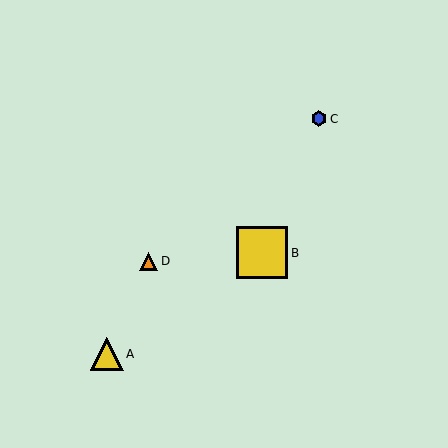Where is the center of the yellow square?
The center of the yellow square is at (262, 253).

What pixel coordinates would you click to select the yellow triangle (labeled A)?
Click at (107, 354) to select the yellow triangle A.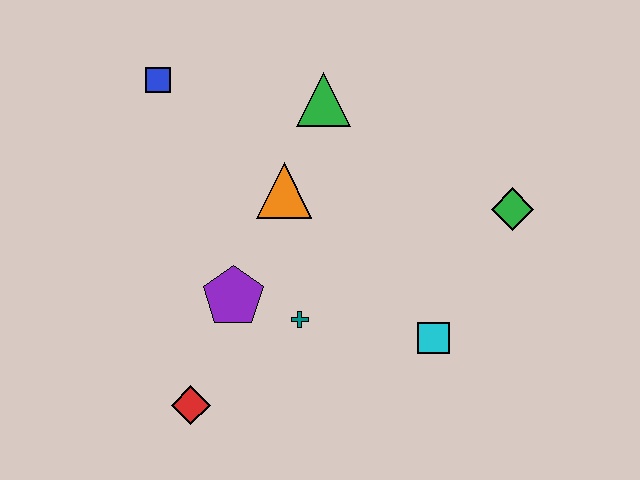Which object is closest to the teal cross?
The purple pentagon is closest to the teal cross.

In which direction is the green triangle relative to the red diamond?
The green triangle is above the red diamond.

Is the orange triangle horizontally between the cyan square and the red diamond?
Yes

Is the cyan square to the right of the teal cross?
Yes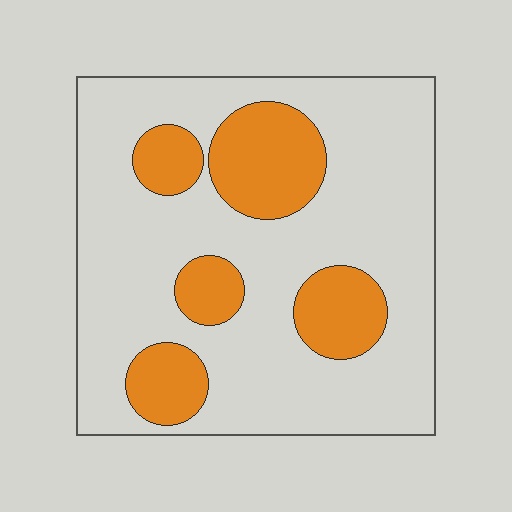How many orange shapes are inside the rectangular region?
5.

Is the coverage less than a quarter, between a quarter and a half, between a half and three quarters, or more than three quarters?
Less than a quarter.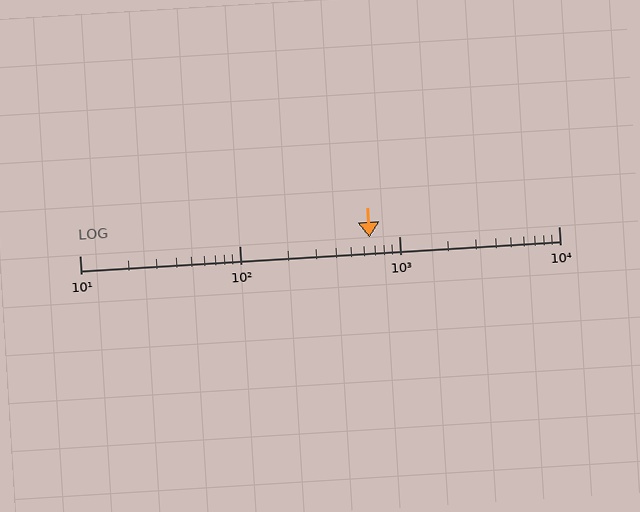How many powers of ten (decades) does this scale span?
The scale spans 3 decades, from 10 to 10000.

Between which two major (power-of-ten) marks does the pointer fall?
The pointer is between 100 and 1000.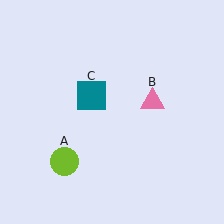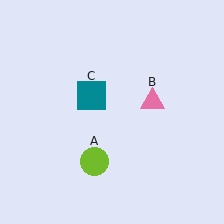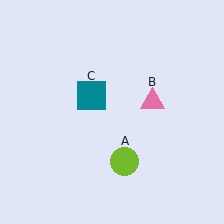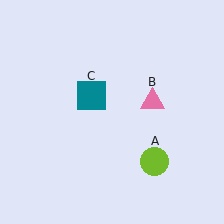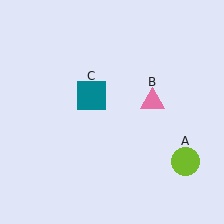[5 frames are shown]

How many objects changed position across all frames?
1 object changed position: lime circle (object A).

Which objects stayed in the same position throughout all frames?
Pink triangle (object B) and teal square (object C) remained stationary.